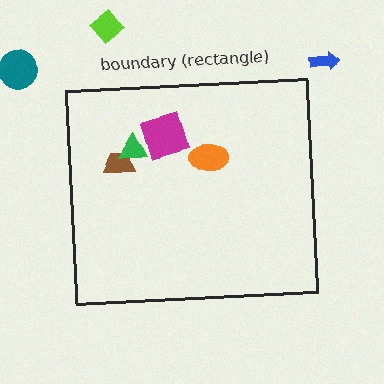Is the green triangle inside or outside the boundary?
Inside.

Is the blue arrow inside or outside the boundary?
Outside.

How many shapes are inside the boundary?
4 inside, 3 outside.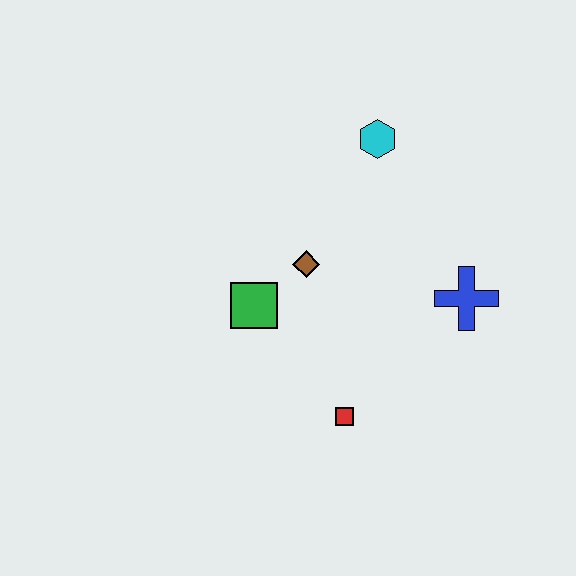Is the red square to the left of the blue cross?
Yes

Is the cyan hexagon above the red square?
Yes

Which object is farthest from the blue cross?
The green square is farthest from the blue cross.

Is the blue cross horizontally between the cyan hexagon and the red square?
No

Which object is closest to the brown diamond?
The green square is closest to the brown diamond.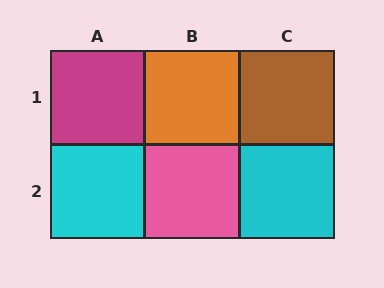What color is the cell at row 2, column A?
Cyan.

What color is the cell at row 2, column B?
Pink.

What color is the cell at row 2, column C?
Cyan.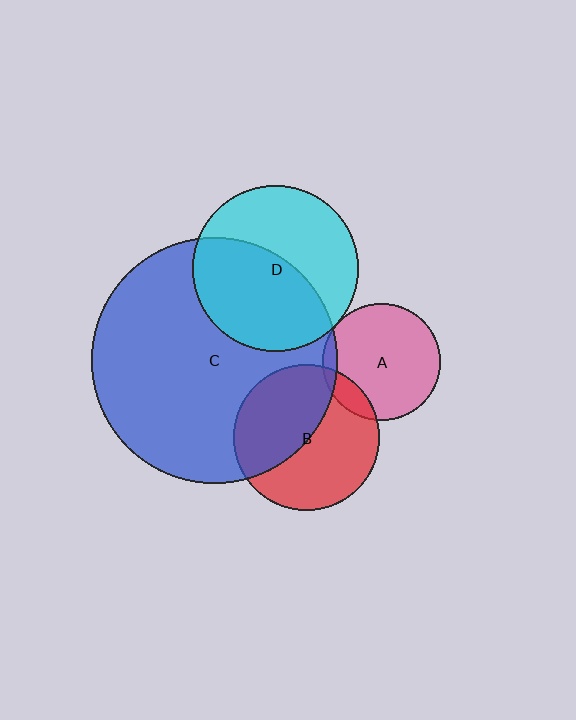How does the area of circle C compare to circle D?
Approximately 2.2 times.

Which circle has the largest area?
Circle C (blue).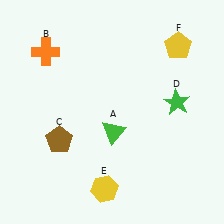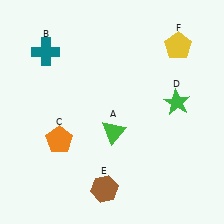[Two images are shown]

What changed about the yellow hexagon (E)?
In Image 1, E is yellow. In Image 2, it changed to brown.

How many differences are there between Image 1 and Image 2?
There are 3 differences between the two images.